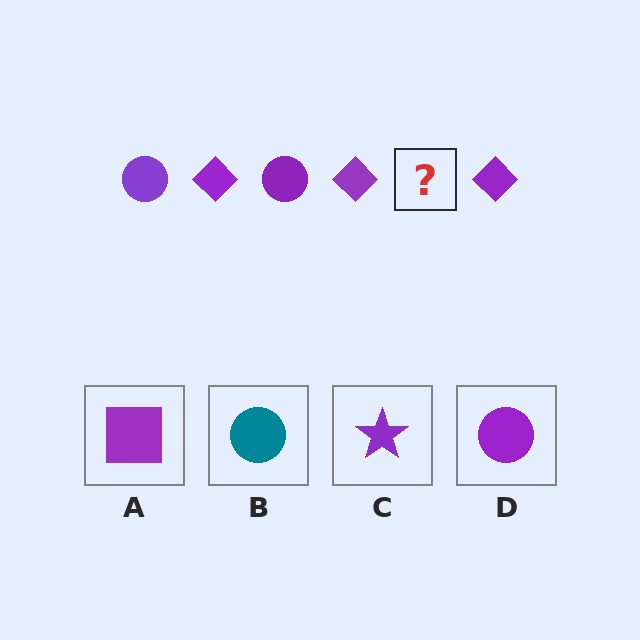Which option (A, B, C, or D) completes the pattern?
D.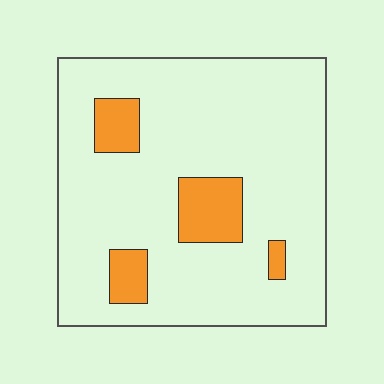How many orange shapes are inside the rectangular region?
4.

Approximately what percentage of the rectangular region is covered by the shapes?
Approximately 15%.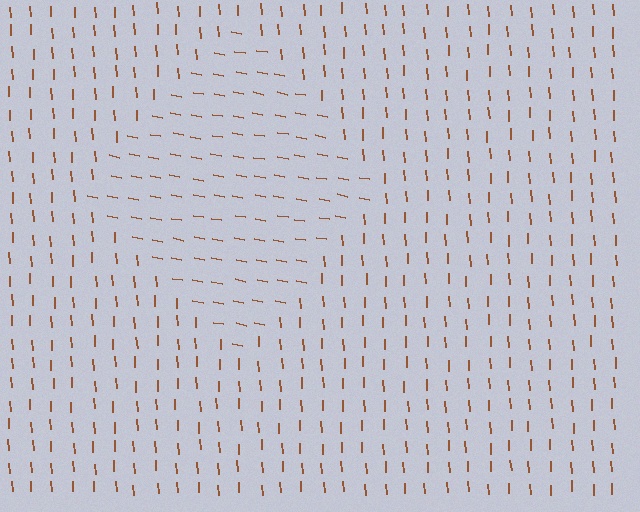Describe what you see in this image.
The image is filled with small brown line segments. A diamond region in the image has lines oriented differently from the surrounding lines, creating a visible texture boundary.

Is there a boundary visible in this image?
Yes, there is a texture boundary formed by a change in line orientation.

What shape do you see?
I see a diamond.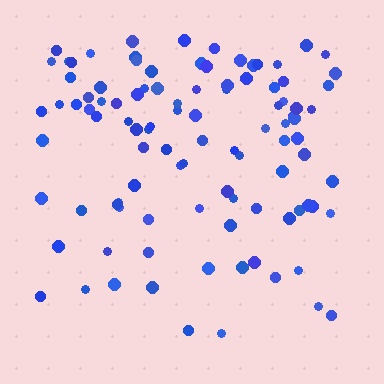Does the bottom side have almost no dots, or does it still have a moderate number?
Still a moderate number, just noticeably fewer than the top.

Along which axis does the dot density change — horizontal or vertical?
Vertical.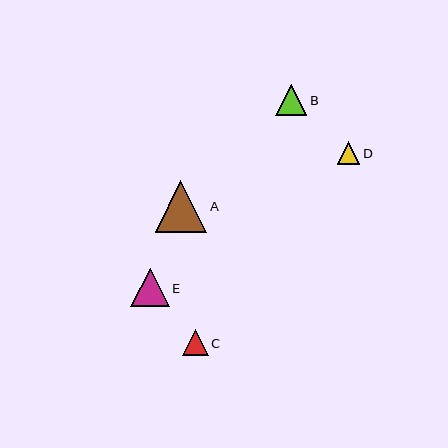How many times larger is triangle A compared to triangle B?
Triangle A is approximately 1.6 times the size of triangle B.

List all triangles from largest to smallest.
From largest to smallest: A, E, B, C, D.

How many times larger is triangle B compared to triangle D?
Triangle B is approximately 1.4 times the size of triangle D.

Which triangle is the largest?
Triangle A is the largest with a size of approximately 51 pixels.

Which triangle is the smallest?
Triangle D is the smallest with a size of approximately 23 pixels.